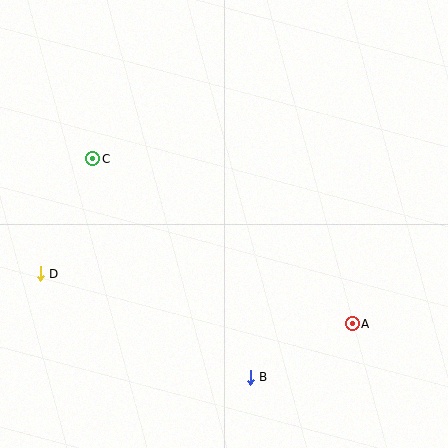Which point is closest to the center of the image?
Point C at (93, 159) is closest to the center.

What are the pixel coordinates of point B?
Point B is at (250, 377).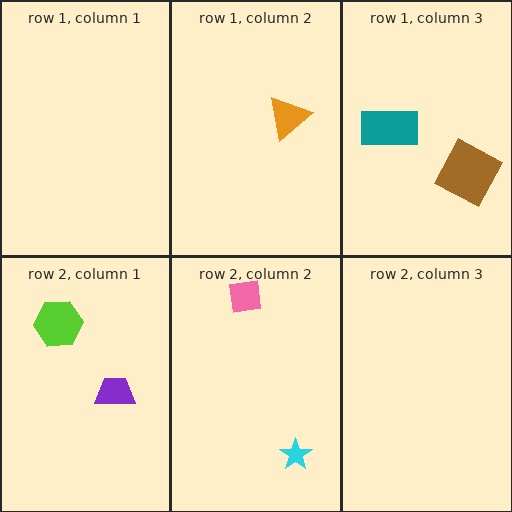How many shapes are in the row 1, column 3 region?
2.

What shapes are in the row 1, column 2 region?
The orange triangle.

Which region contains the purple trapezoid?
The row 2, column 1 region.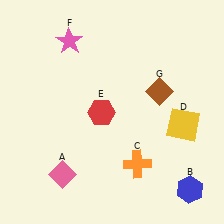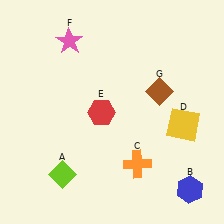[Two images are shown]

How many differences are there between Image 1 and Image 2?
There is 1 difference between the two images.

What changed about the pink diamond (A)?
In Image 1, A is pink. In Image 2, it changed to lime.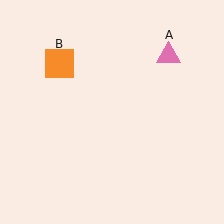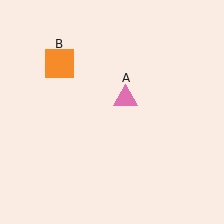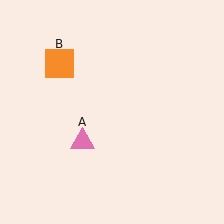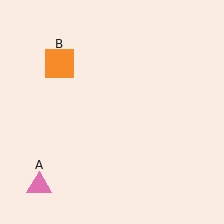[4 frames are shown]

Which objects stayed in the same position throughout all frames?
Orange square (object B) remained stationary.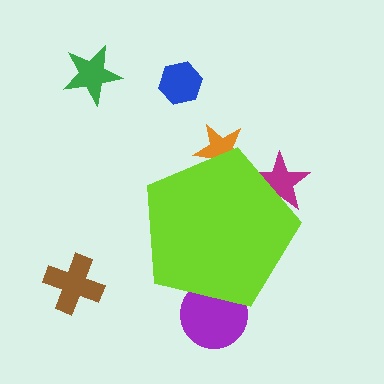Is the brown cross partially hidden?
No, the brown cross is fully visible.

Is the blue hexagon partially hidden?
No, the blue hexagon is fully visible.